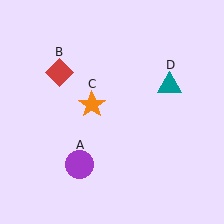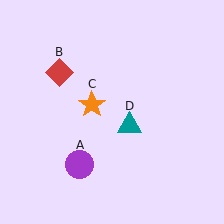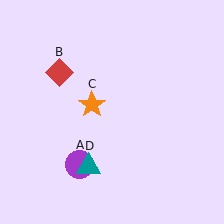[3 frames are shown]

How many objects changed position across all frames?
1 object changed position: teal triangle (object D).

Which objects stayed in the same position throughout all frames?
Purple circle (object A) and red diamond (object B) and orange star (object C) remained stationary.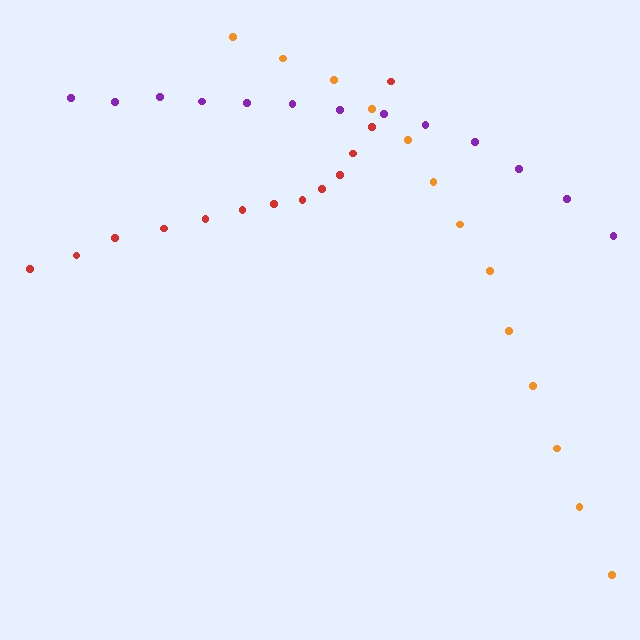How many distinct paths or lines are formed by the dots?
There are 3 distinct paths.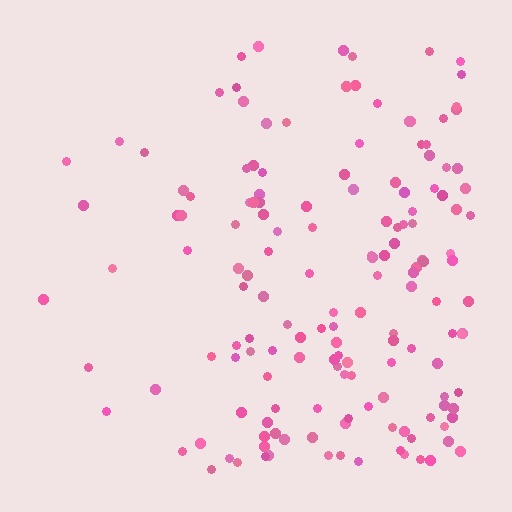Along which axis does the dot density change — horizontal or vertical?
Horizontal.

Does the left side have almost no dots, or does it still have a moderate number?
Still a moderate number, just noticeably fewer than the right.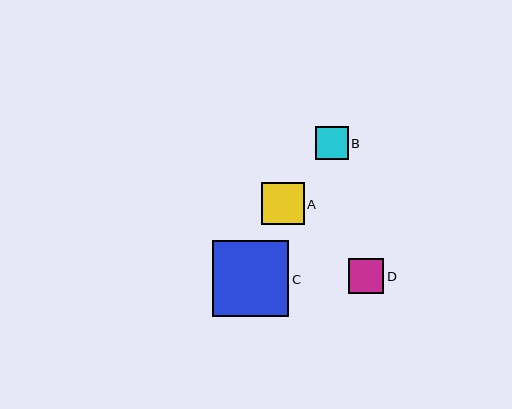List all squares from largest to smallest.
From largest to smallest: C, A, D, B.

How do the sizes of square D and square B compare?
Square D and square B are approximately the same size.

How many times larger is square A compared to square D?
Square A is approximately 1.2 times the size of square D.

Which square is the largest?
Square C is the largest with a size of approximately 76 pixels.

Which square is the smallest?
Square B is the smallest with a size of approximately 33 pixels.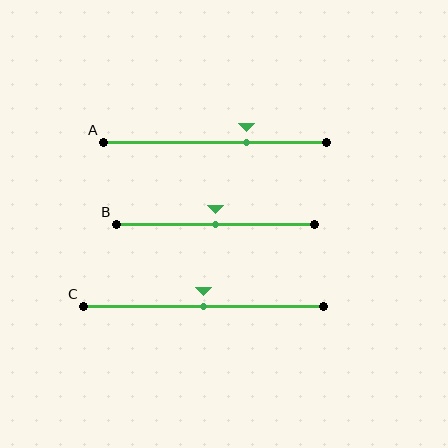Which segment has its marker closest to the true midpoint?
Segment B has its marker closest to the true midpoint.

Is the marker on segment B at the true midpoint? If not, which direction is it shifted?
Yes, the marker on segment B is at the true midpoint.